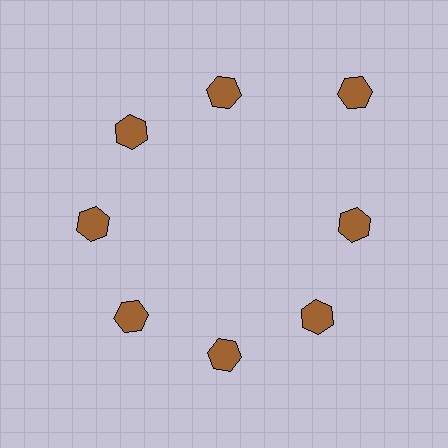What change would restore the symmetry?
The symmetry would be restored by moving it inward, back onto the ring so that all 8 hexagons sit at equal angles and equal distance from the center.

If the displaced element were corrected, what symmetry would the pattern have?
It would have 8-fold rotational symmetry — the pattern would map onto itself every 45 degrees.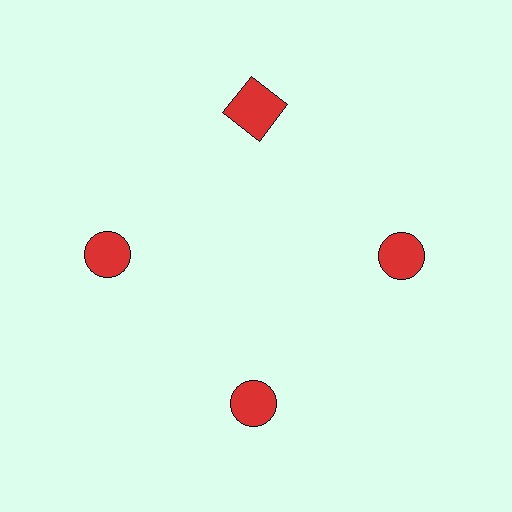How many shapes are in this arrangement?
There are 4 shapes arranged in a ring pattern.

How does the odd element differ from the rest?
It has a different shape: square instead of circle.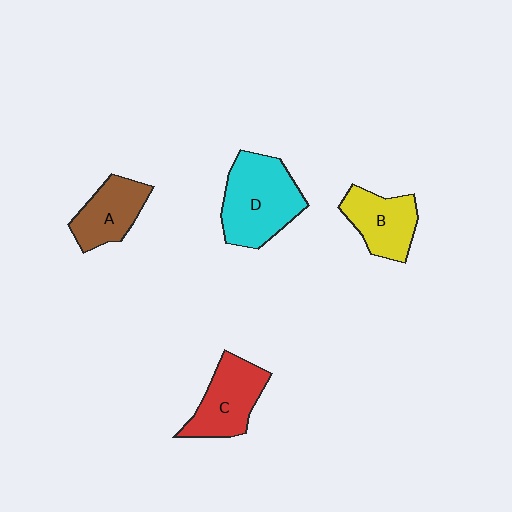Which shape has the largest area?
Shape D (cyan).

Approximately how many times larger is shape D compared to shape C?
Approximately 1.3 times.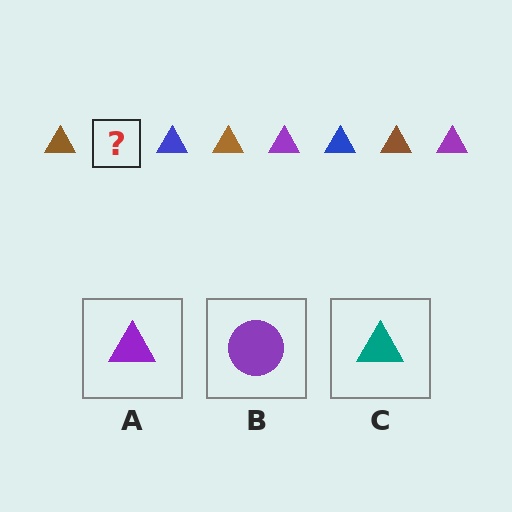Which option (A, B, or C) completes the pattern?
A.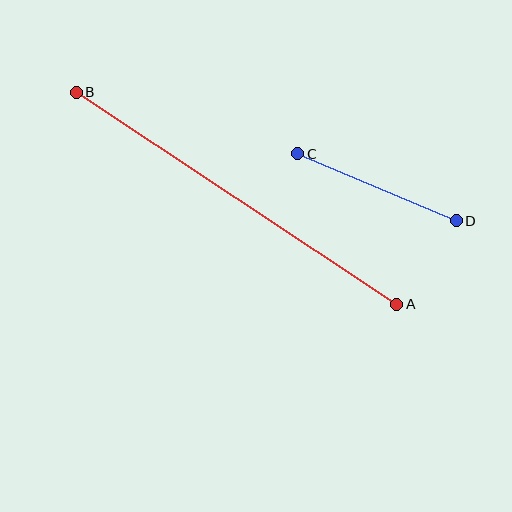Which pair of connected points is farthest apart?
Points A and B are farthest apart.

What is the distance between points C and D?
The distance is approximately 172 pixels.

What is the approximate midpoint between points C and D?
The midpoint is at approximately (377, 187) pixels.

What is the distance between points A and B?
The distance is approximately 384 pixels.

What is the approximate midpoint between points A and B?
The midpoint is at approximately (237, 198) pixels.